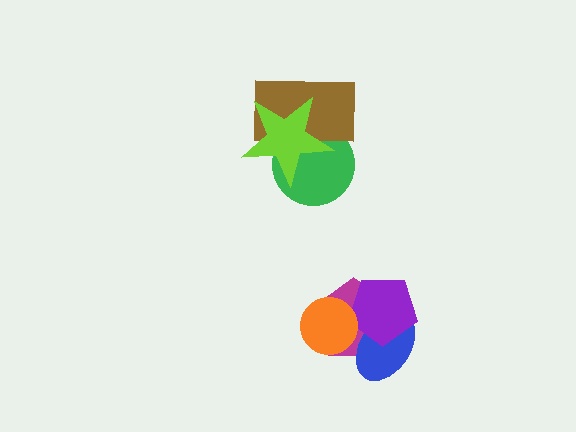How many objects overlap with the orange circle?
3 objects overlap with the orange circle.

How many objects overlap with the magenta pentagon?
3 objects overlap with the magenta pentagon.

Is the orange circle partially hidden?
No, no other shape covers it.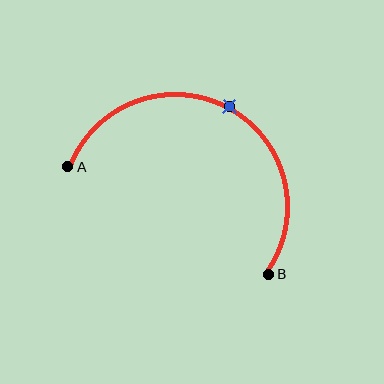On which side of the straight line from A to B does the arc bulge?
The arc bulges above the straight line connecting A and B.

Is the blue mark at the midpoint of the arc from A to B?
Yes. The blue mark lies on the arc at equal arc-length from both A and B — it is the arc midpoint.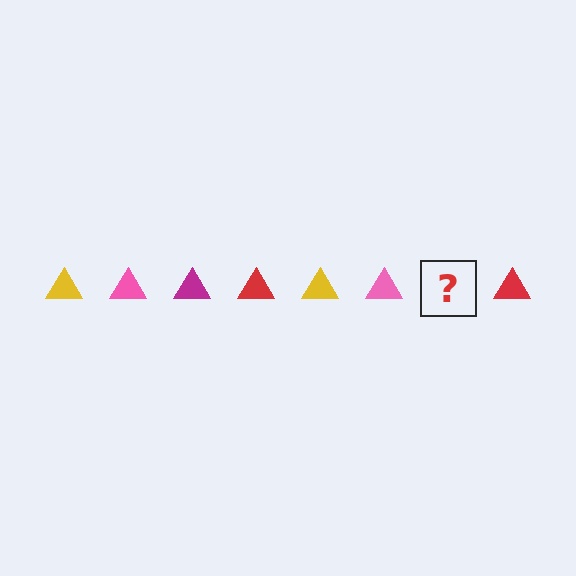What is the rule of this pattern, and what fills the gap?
The rule is that the pattern cycles through yellow, pink, magenta, red triangles. The gap should be filled with a magenta triangle.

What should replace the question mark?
The question mark should be replaced with a magenta triangle.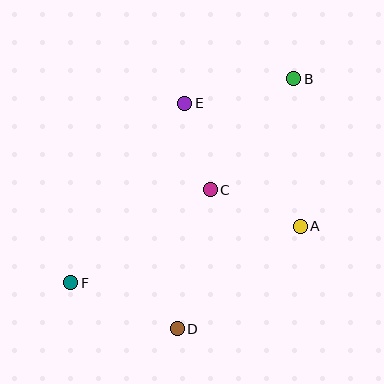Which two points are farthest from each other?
Points B and F are farthest from each other.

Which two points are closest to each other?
Points C and E are closest to each other.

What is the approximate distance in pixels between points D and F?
The distance between D and F is approximately 116 pixels.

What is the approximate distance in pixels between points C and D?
The distance between C and D is approximately 143 pixels.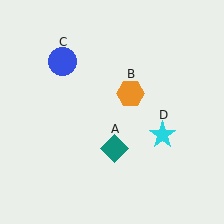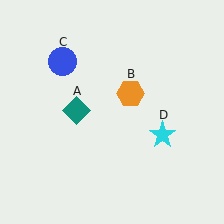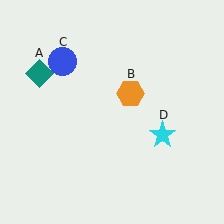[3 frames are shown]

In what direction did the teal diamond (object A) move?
The teal diamond (object A) moved up and to the left.